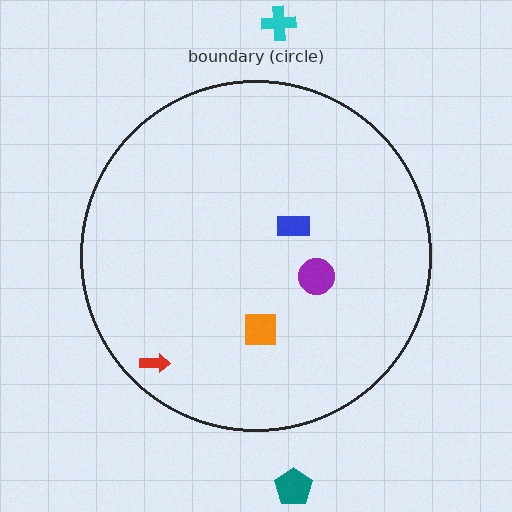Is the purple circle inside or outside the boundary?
Inside.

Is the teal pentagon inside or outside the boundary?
Outside.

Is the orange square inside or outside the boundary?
Inside.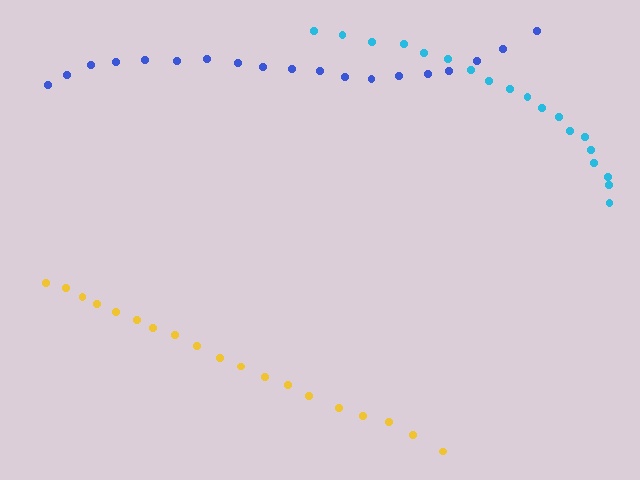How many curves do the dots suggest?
There are 3 distinct paths.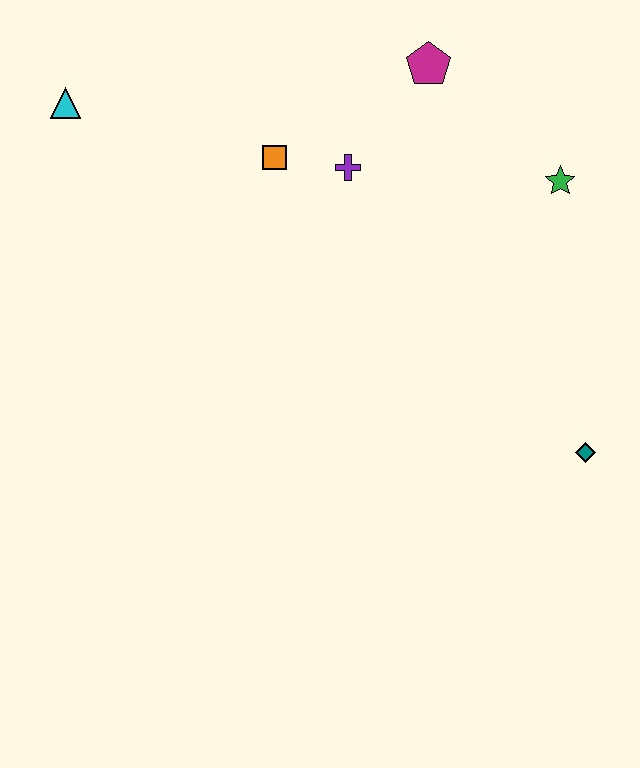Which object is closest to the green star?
The magenta pentagon is closest to the green star.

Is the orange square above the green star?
Yes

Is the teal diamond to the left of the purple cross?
No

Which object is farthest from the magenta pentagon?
The teal diamond is farthest from the magenta pentagon.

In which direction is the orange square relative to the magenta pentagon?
The orange square is to the left of the magenta pentagon.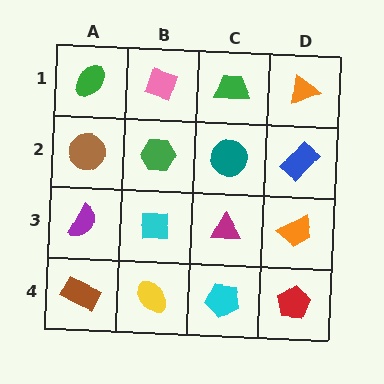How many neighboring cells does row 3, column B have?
4.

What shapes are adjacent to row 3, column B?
A green hexagon (row 2, column B), a yellow ellipse (row 4, column B), a purple semicircle (row 3, column A), a magenta triangle (row 3, column C).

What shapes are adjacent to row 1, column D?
A blue rectangle (row 2, column D), a green trapezoid (row 1, column C).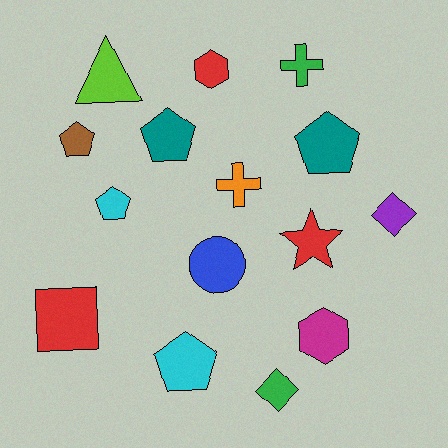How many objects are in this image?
There are 15 objects.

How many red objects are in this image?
There are 3 red objects.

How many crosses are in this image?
There are 2 crosses.